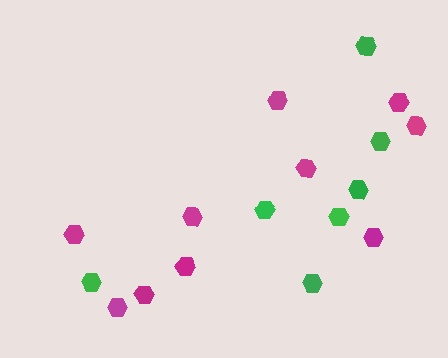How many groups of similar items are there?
There are 2 groups: one group of magenta hexagons (10) and one group of green hexagons (7).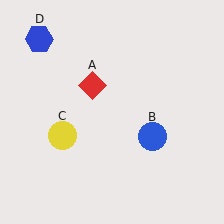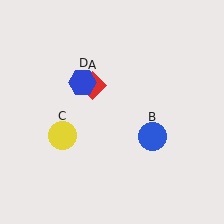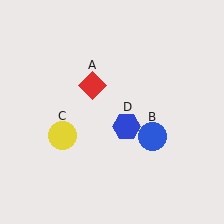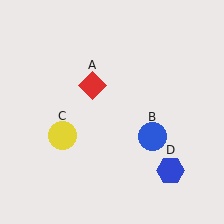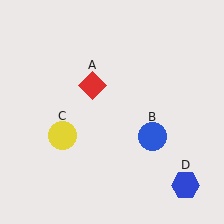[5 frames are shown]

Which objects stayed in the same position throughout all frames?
Red diamond (object A) and blue circle (object B) and yellow circle (object C) remained stationary.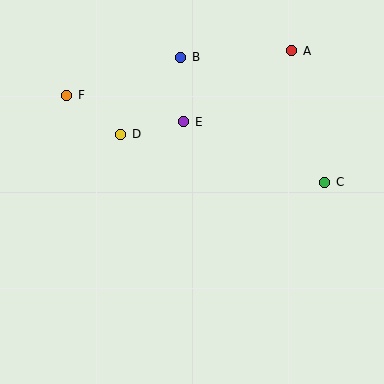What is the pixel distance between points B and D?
The distance between B and D is 98 pixels.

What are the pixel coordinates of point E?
Point E is at (184, 122).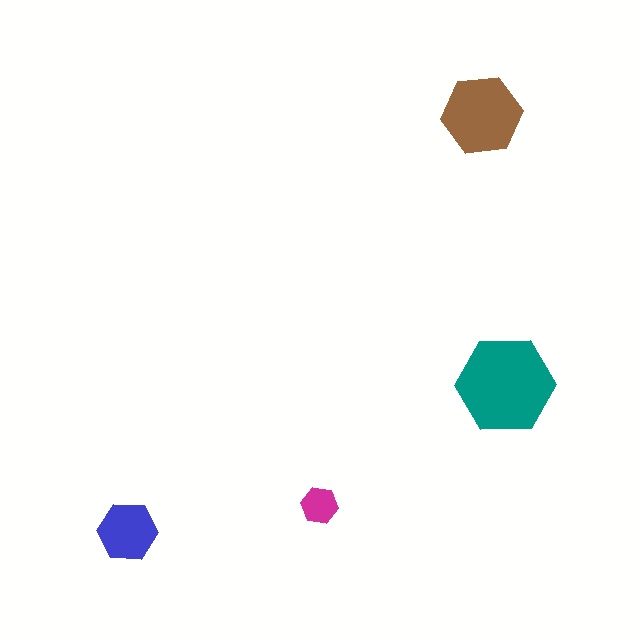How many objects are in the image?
There are 4 objects in the image.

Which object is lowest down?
The blue hexagon is bottommost.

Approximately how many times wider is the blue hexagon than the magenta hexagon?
About 1.5 times wider.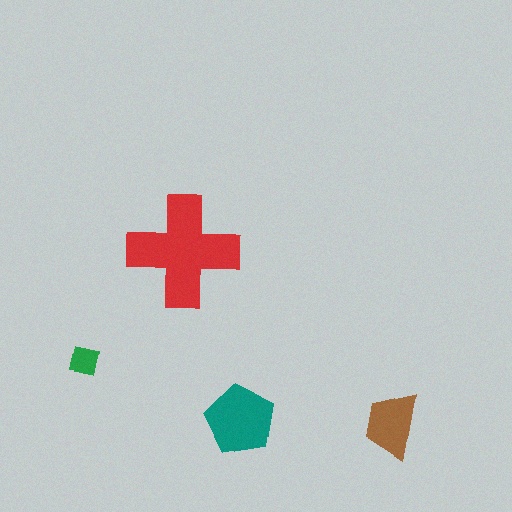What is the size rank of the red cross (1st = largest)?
1st.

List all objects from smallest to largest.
The green square, the brown trapezoid, the teal pentagon, the red cross.